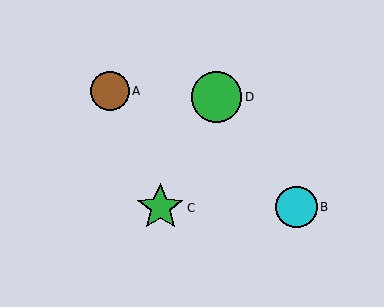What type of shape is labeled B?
Shape B is a cyan circle.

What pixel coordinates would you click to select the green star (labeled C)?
Click at (160, 208) to select the green star C.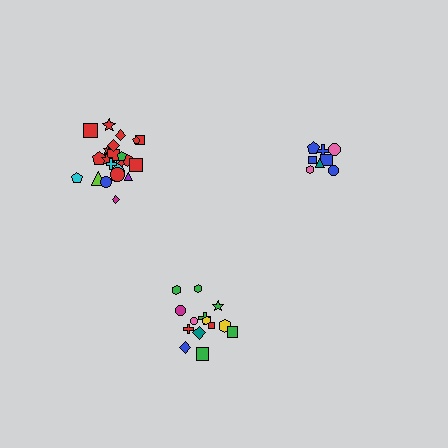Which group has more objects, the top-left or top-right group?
The top-left group.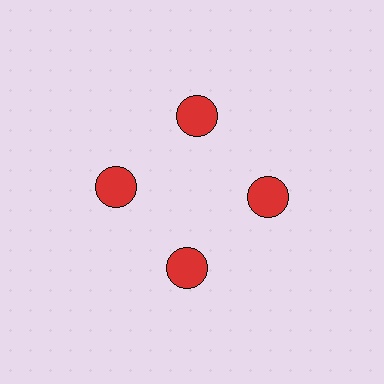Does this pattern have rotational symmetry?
Yes, this pattern has 4-fold rotational symmetry. It looks the same after rotating 90 degrees around the center.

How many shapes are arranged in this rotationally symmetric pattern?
There are 4 shapes, arranged in 4 groups of 1.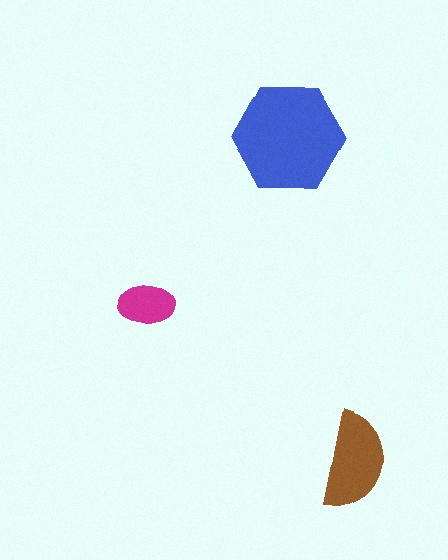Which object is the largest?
The blue hexagon.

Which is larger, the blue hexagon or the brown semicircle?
The blue hexagon.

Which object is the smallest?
The magenta ellipse.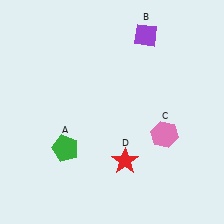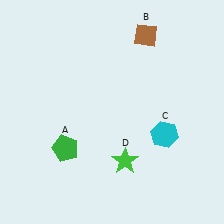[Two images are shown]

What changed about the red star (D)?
In Image 1, D is red. In Image 2, it changed to green.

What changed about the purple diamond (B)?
In Image 1, B is purple. In Image 2, it changed to brown.